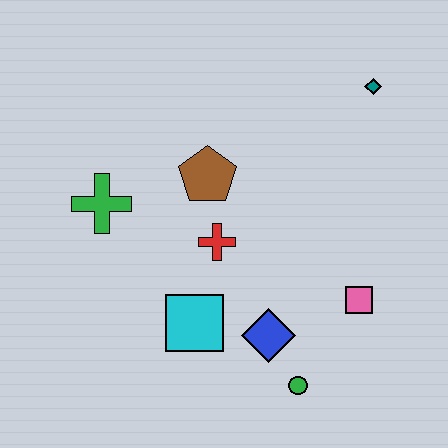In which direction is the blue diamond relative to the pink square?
The blue diamond is to the left of the pink square.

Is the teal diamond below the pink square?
No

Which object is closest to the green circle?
The blue diamond is closest to the green circle.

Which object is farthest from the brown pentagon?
The green circle is farthest from the brown pentagon.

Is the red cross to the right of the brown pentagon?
Yes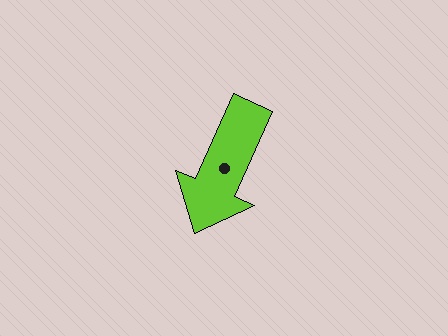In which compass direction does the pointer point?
Southwest.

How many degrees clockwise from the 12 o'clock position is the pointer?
Approximately 204 degrees.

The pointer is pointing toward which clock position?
Roughly 7 o'clock.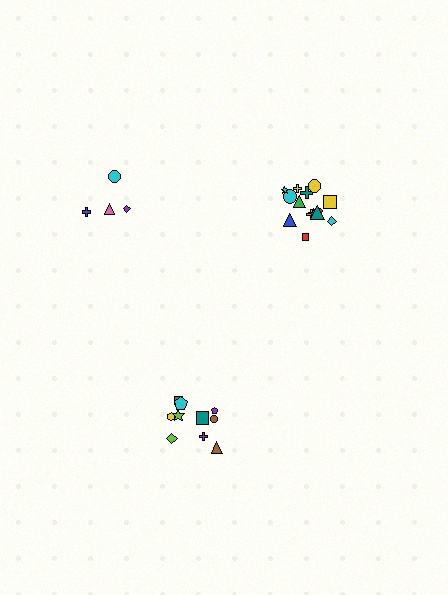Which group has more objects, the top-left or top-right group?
The top-right group.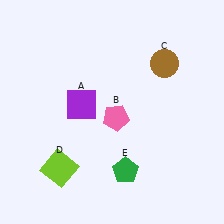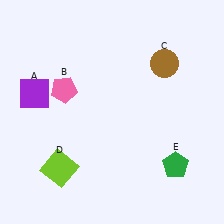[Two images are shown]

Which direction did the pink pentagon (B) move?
The pink pentagon (B) moved left.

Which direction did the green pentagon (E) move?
The green pentagon (E) moved right.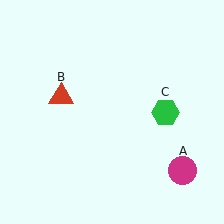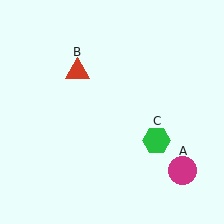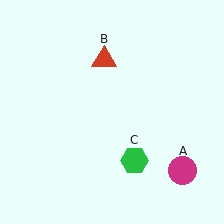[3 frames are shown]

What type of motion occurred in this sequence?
The red triangle (object B), green hexagon (object C) rotated clockwise around the center of the scene.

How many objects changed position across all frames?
2 objects changed position: red triangle (object B), green hexagon (object C).